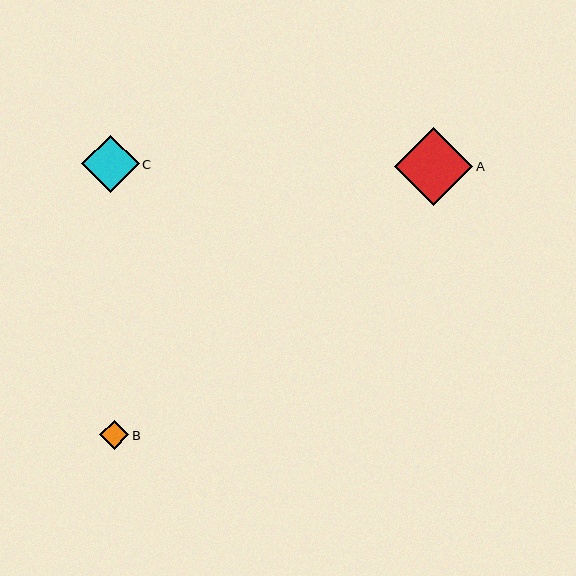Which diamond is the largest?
Diamond A is the largest with a size of approximately 78 pixels.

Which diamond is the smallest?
Diamond B is the smallest with a size of approximately 29 pixels.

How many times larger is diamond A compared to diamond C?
Diamond A is approximately 1.4 times the size of diamond C.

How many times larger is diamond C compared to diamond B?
Diamond C is approximately 2.0 times the size of diamond B.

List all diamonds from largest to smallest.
From largest to smallest: A, C, B.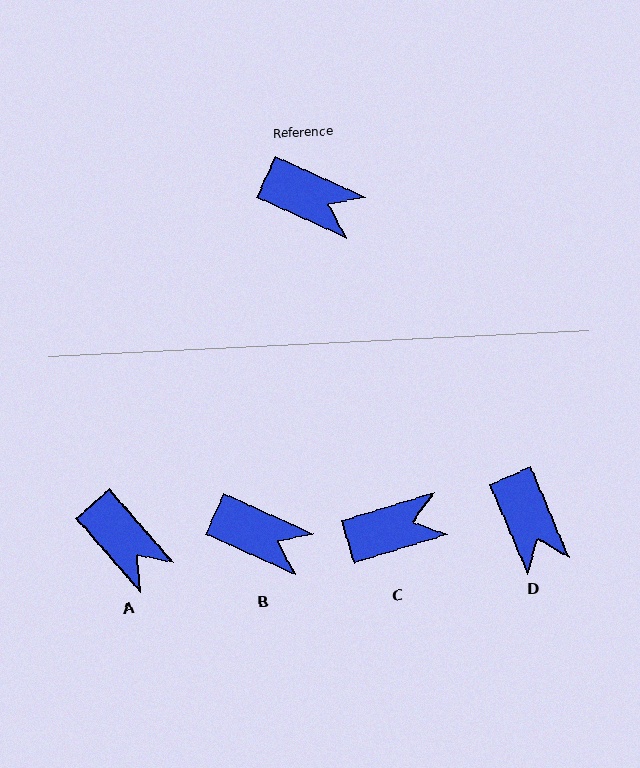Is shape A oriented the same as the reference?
No, it is off by about 24 degrees.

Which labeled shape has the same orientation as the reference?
B.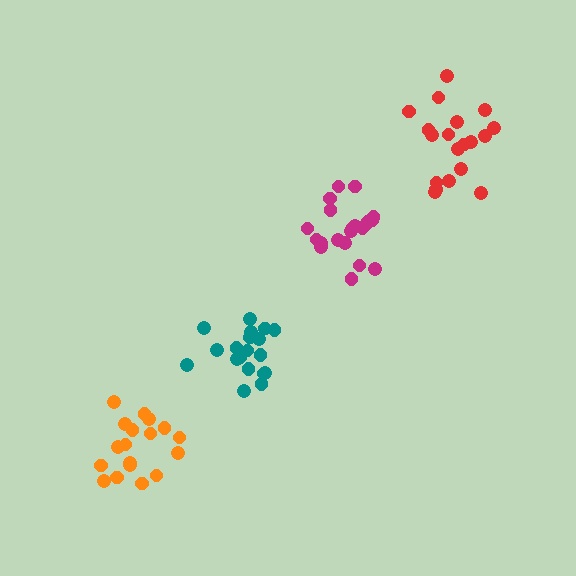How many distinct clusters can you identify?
There are 4 distinct clusters.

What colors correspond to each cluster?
The clusters are colored: magenta, orange, red, teal.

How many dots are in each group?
Group 1: 21 dots, Group 2: 18 dots, Group 3: 19 dots, Group 4: 19 dots (77 total).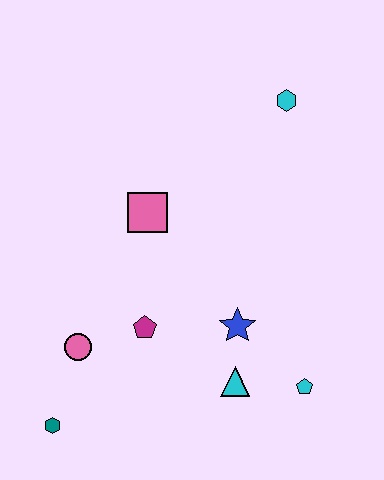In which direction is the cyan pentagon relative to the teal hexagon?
The cyan pentagon is to the right of the teal hexagon.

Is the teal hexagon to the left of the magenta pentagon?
Yes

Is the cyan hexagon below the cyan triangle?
No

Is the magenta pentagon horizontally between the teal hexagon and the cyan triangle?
Yes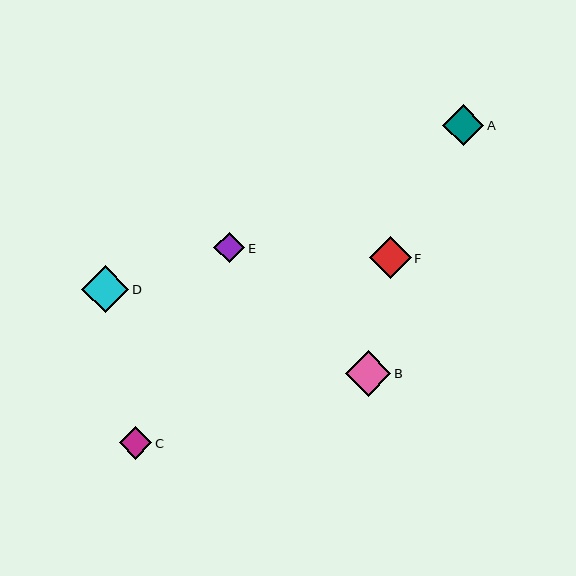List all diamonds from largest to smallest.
From largest to smallest: D, B, F, A, C, E.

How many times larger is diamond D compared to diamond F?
Diamond D is approximately 1.1 times the size of diamond F.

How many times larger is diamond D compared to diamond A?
Diamond D is approximately 1.1 times the size of diamond A.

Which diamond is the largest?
Diamond D is the largest with a size of approximately 47 pixels.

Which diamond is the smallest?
Diamond E is the smallest with a size of approximately 31 pixels.